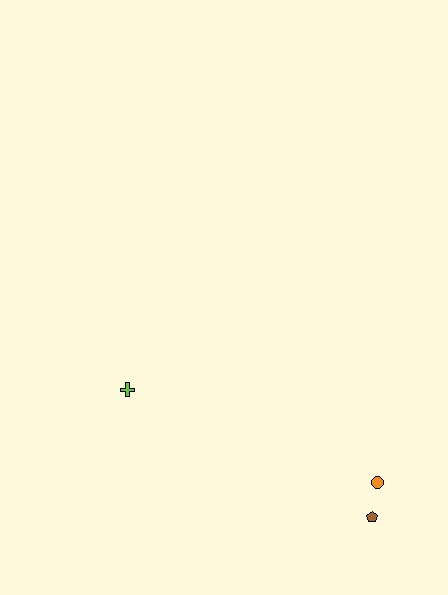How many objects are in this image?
There are 3 objects.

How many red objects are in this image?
There are no red objects.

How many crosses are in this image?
There is 1 cross.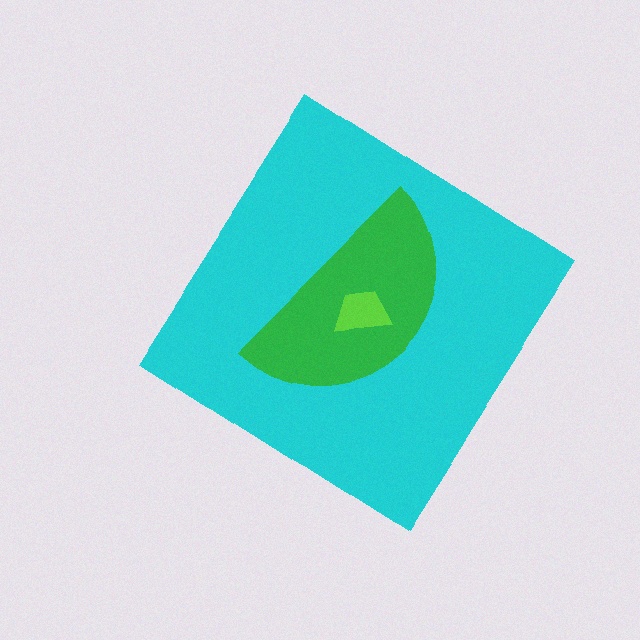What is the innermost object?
The lime trapezoid.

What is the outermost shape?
The cyan diamond.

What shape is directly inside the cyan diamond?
The green semicircle.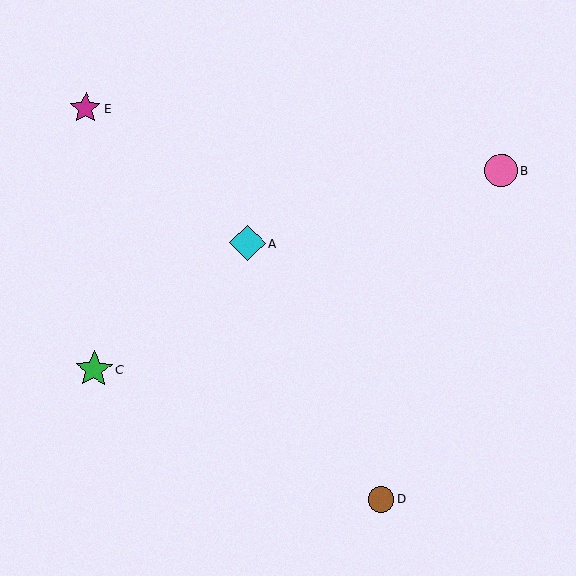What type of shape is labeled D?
Shape D is a brown circle.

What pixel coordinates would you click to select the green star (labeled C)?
Click at (94, 369) to select the green star C.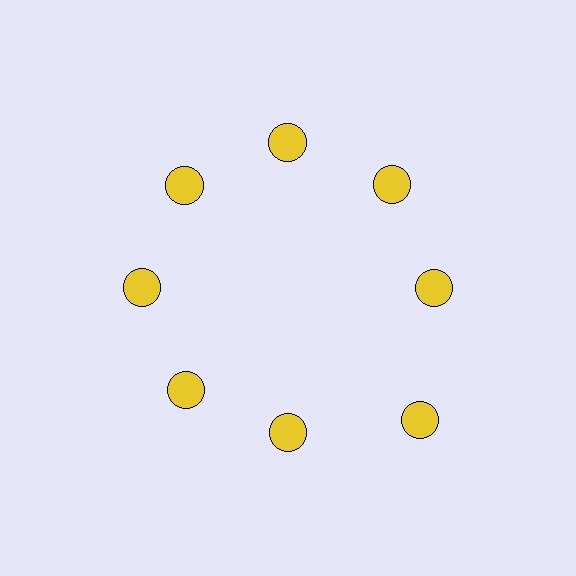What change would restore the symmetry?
The symmetry would be restored by moving it inward, back onto the ring so that all 8 circles sit at equal angles and equal distance from the center.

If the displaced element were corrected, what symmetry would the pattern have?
It would have 8-fold rotational symmetry — the pattern would map onto itself every 45 degrees.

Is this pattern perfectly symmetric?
No. The 8 yellow circles are arranged in a ring, but one element near the 4 o'clock position is pushed outward from the center, breaking the 8-fold rotational symmetry.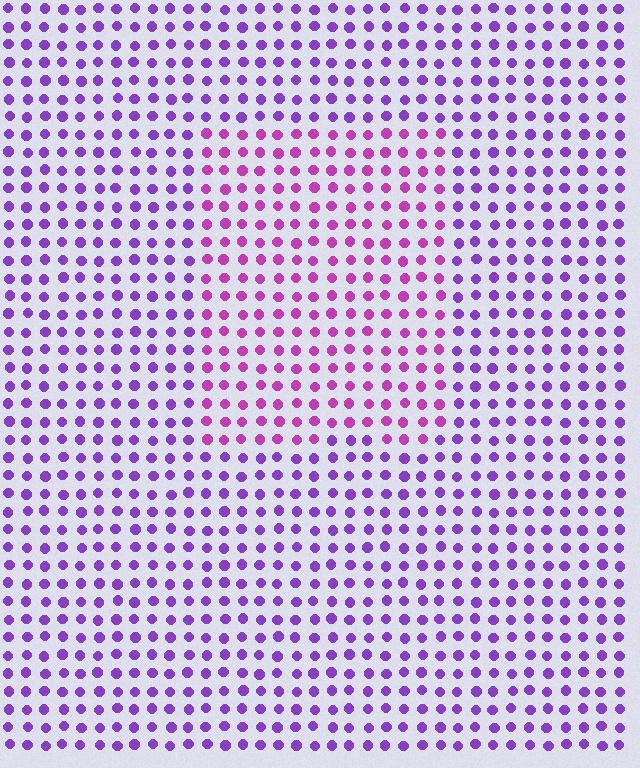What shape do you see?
I see a rectangle.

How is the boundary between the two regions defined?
The boundary is defined purely by a slight shift in hue (about 33 degrees). Spacing, size, and orientation are identical on both sides.